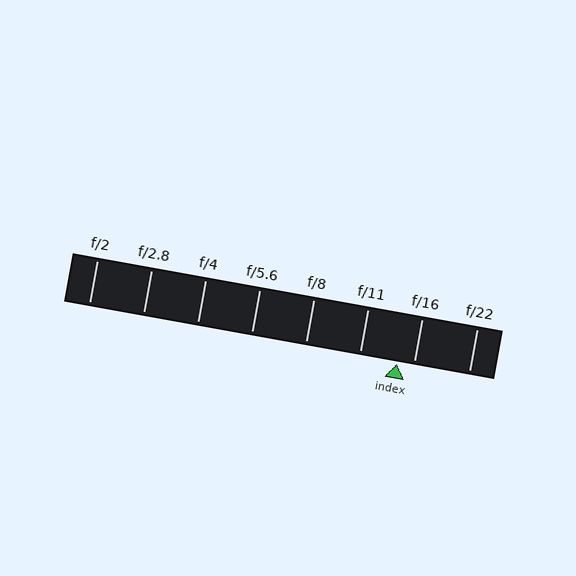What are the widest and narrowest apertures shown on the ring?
The widest aperture shown is f/2 and the narrowest is f/22.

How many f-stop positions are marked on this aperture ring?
There are 8 f-stop positions marked.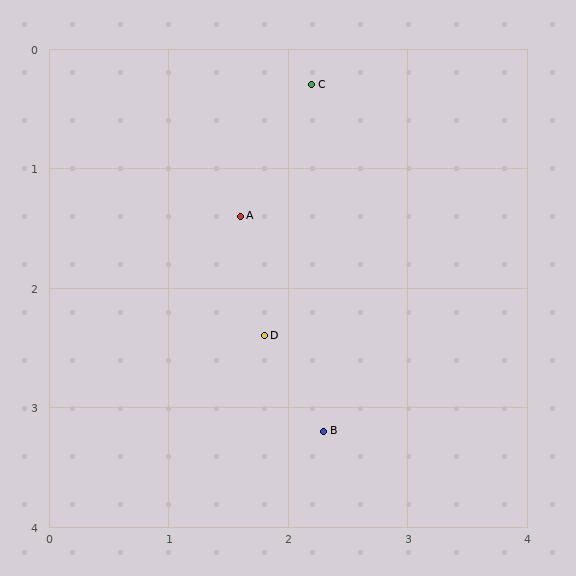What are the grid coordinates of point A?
Point A is at approximately (1.6, 1.4).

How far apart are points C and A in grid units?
Points C and A are about 1.3 grid units apart.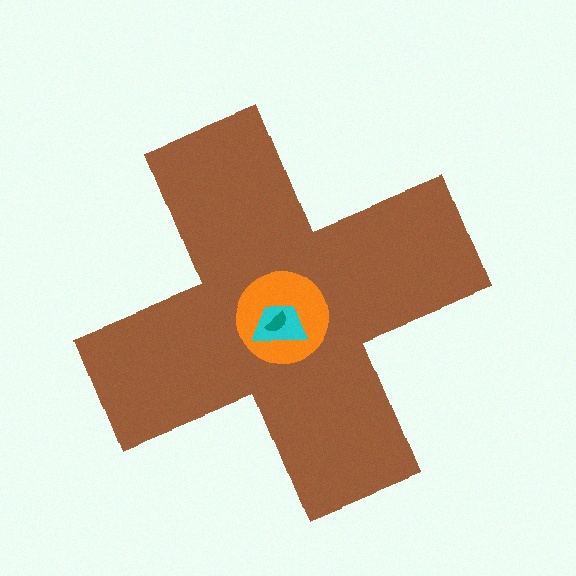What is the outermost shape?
The brown cross.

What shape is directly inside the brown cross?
The orange circle.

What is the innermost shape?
The teal semicircle.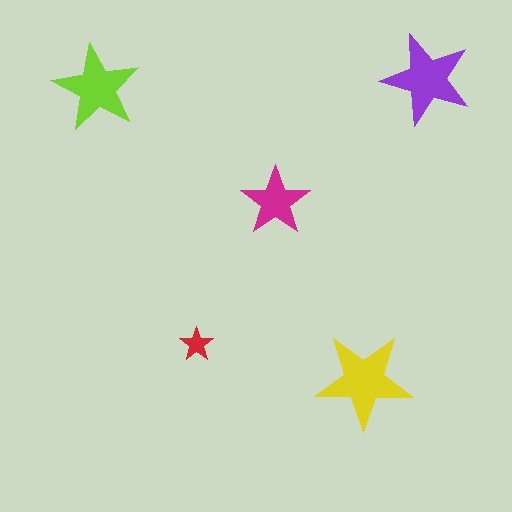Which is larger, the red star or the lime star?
The lime one.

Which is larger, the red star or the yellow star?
The yellow one.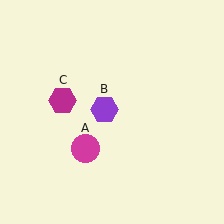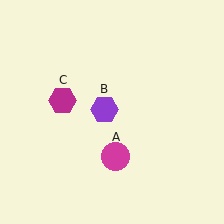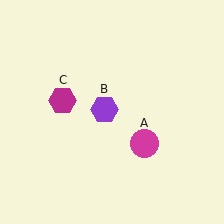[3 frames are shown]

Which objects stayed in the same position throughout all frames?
Purple hexagon (object B) and magenta hexagon (object C) remained stationary.